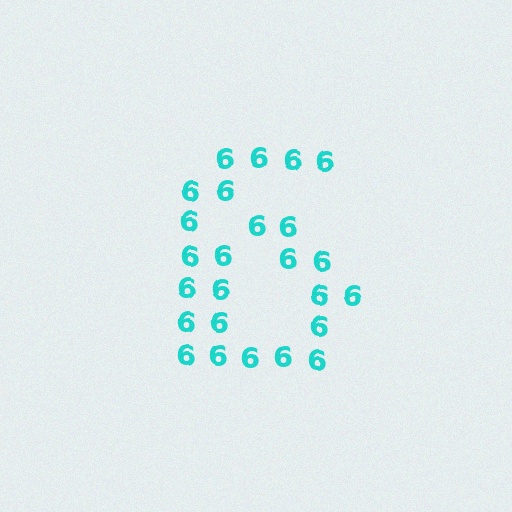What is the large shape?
The large shape is the digit 6.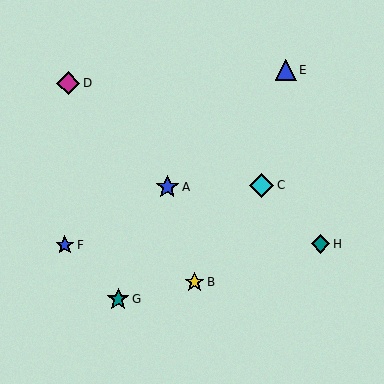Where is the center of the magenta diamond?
The center of the magenta diamond is at (68, 83).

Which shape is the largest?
The cyan diamond (labeled C) is the largest.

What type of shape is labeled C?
Shape C is a cyan diamond.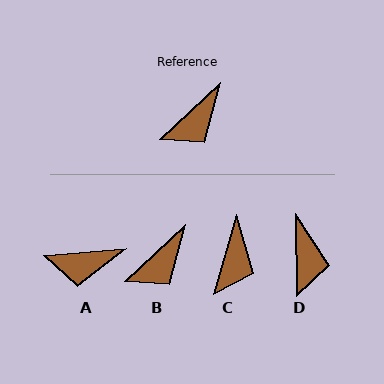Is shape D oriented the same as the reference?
No, it is off by about 48 degrees.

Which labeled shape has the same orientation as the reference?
B.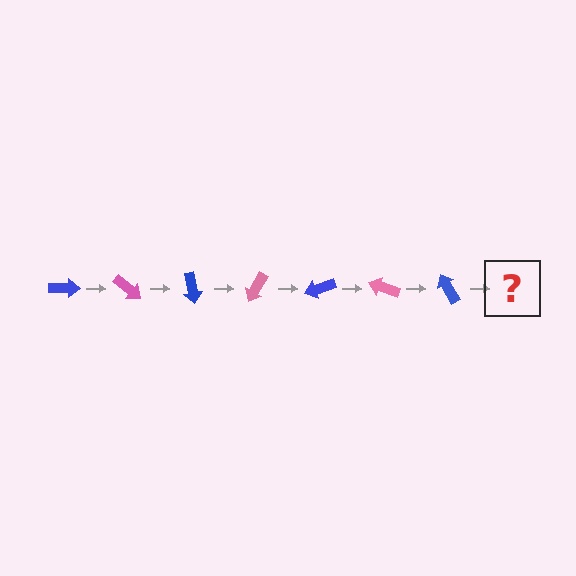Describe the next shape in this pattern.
It should be a pink arrow, rotated 280 degrees from the start.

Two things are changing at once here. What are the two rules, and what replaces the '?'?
The two rules are that it rotates 40 degrees each step and the color cycles through blue and pink. The '?' should be a pink arrow, rotated 280 degrees from the start.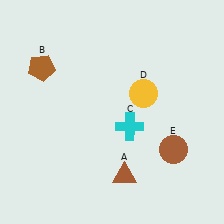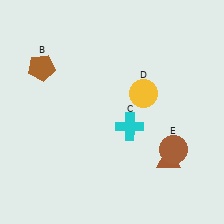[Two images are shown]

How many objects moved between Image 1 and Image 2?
1 object moved between the two images.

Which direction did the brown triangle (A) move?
The brown triangle (A) moved right.